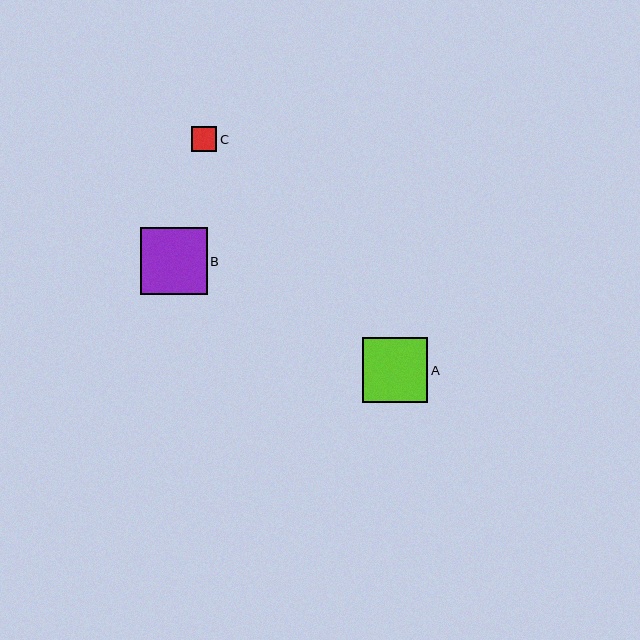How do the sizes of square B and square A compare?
Square B and square A are approximately the same size.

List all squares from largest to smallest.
From largest to smallest: B, A, C.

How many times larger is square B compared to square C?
Square B is approximately 2.7 times the size of square C.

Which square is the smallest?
Square C is the smallest with a size of approximately 25 pixels.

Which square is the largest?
Square B is the largest with a size of approximately 67 pixels.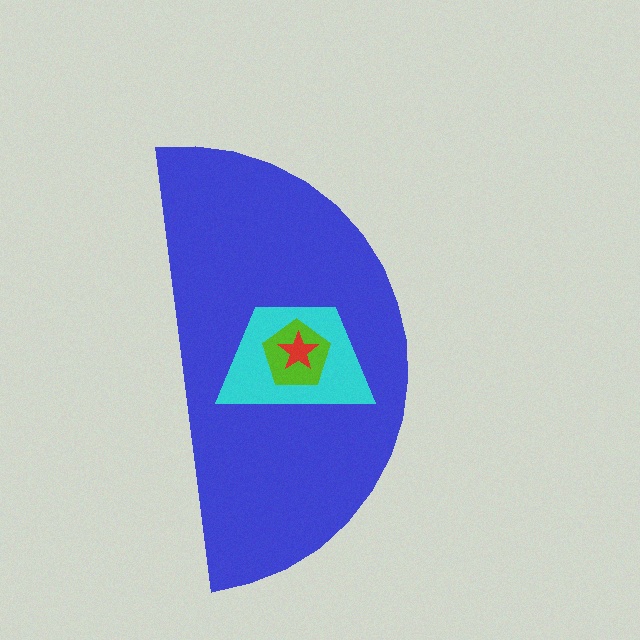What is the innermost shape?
The red star.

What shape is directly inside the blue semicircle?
The cyan trapezoid.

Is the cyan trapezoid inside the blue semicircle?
Yes.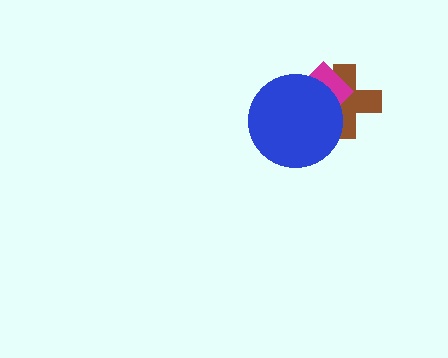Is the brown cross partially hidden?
Yes, it is partially covered by another shape.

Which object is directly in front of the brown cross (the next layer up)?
The magenta diamond is directly in front of the brown cross.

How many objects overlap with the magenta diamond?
2 objects overlap with the magenta diamond.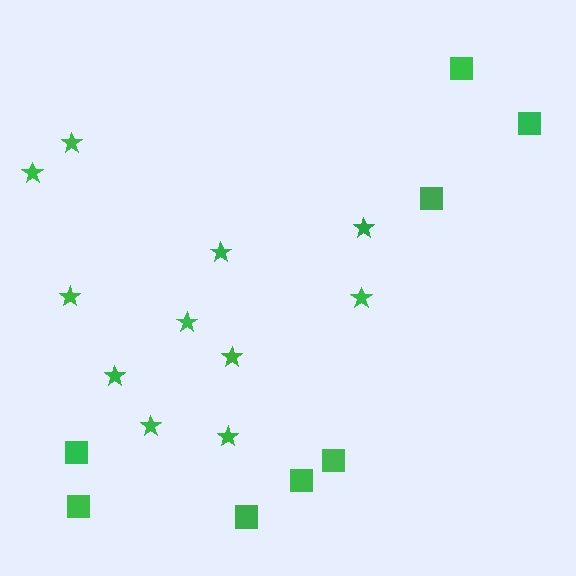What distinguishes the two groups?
There are 2 groups: one group of stars (11) and one group of squares (8).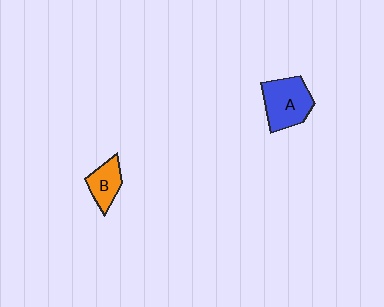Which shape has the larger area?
Shape A (blue).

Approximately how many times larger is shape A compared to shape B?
Approximately 1.7 times.